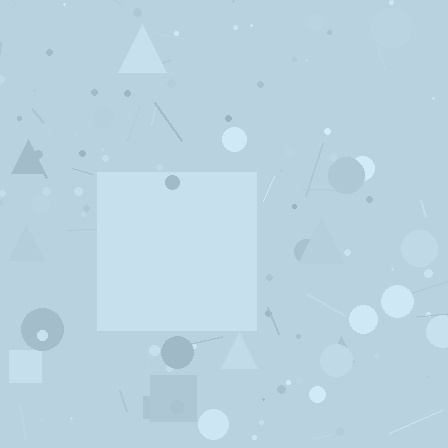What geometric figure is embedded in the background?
A square is embedded in the background.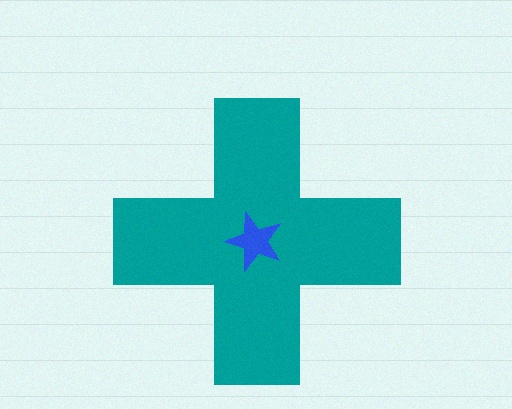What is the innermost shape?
The blue star.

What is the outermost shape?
The teal cross.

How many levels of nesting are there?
2.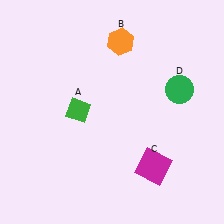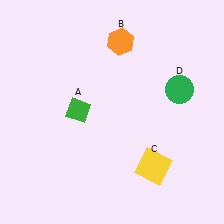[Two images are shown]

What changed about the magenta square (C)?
In Image 1, C is magenta. In Image 2, it changed to yellow.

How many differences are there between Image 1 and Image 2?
There is 1 difference between the two images.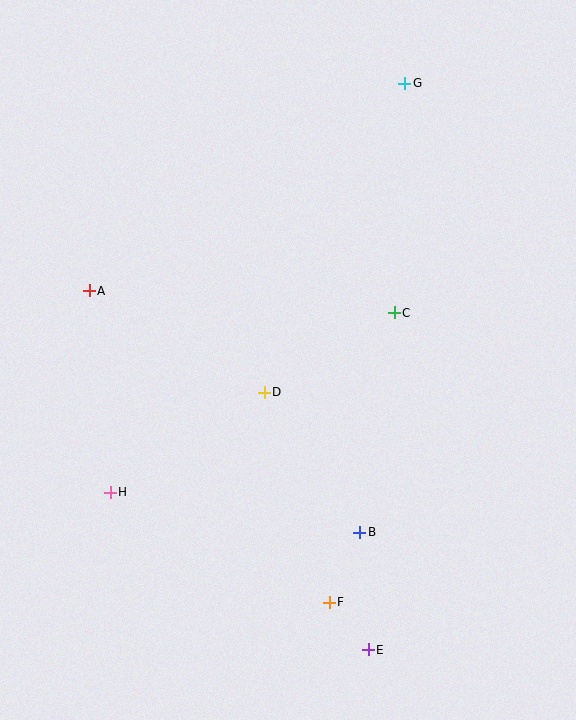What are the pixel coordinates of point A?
Point A is at (89, 291).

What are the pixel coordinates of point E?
Point E is at (368, 650).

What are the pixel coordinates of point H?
Point H is at (110, 492).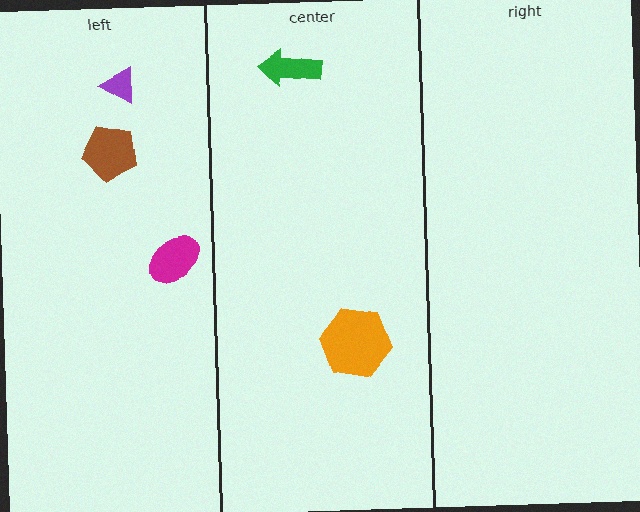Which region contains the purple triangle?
The left region.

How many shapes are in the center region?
2.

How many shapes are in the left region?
3.